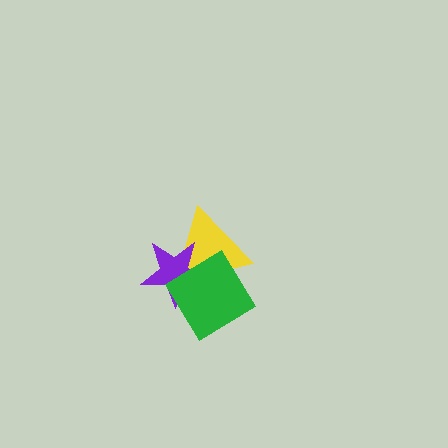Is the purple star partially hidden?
Yes, it is partially covered by another shape.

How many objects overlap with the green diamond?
2 objects overlap with the green diamond.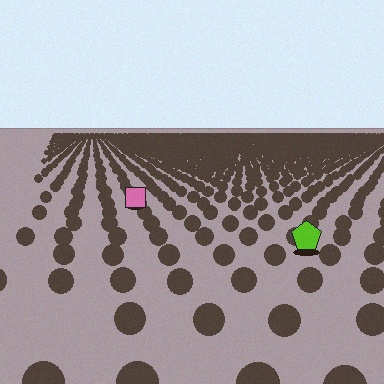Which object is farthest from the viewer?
The pink square is farthest from the viewer. It appears smaller and the ground texture around it is denser.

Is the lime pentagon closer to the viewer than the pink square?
Yes. The lime pentagon is closer — you can tell from the texture gradient: the ground texture is coarser near it.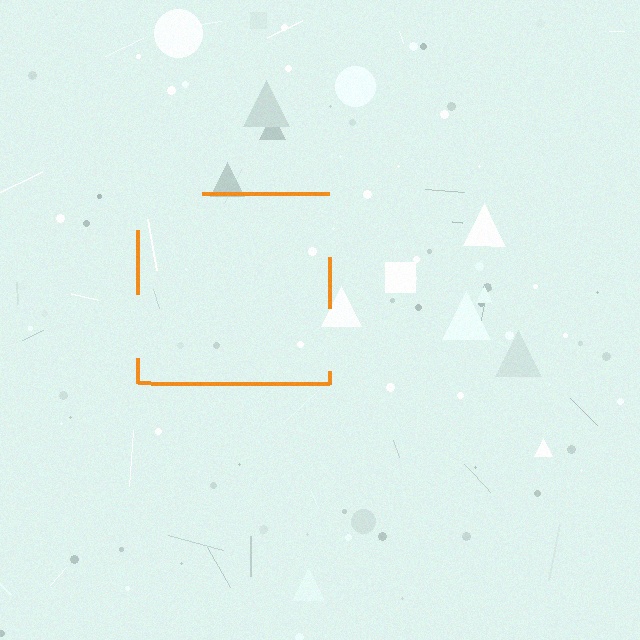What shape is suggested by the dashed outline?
The dashed outline suggests a square.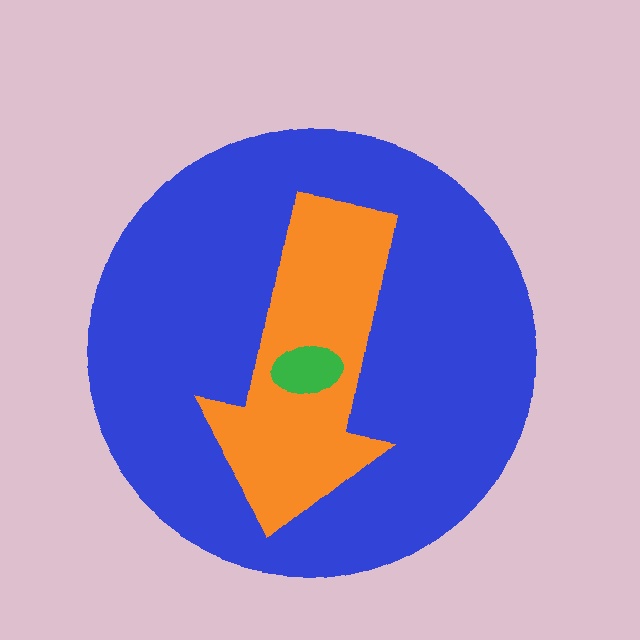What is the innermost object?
The green ellipse.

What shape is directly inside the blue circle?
The orange arrow.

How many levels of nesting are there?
3.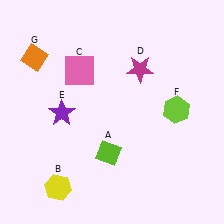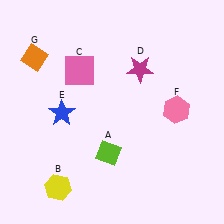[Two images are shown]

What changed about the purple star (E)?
In Image 1, E is purple. In Image 2, it changed to blue.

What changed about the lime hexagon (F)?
In Image 1, F is lime. In Image 2, it changed to pink.